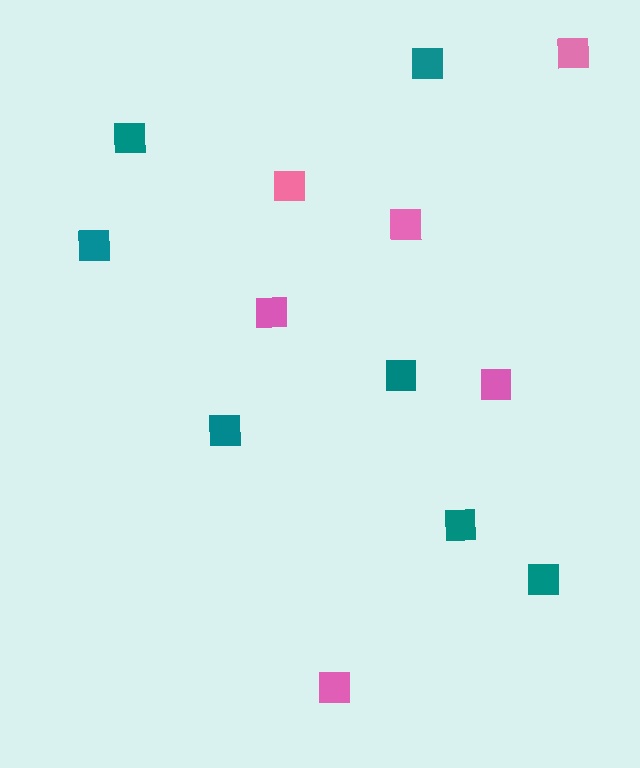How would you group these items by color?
There are 2 groups: one group of pink squares (6) and one group of teal squares (7).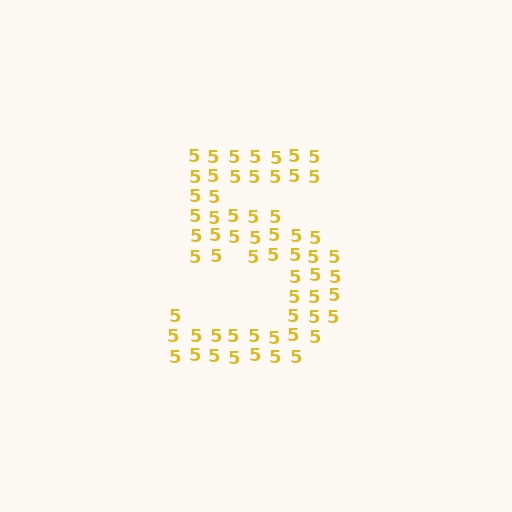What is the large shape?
The large shape is the digit 5.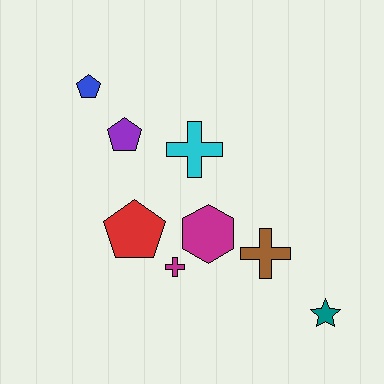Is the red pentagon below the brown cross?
No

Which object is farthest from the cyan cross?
The teal star is farthest from the cyan cross.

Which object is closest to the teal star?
The brown cross is closest to the teal star.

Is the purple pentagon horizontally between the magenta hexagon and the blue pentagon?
Yes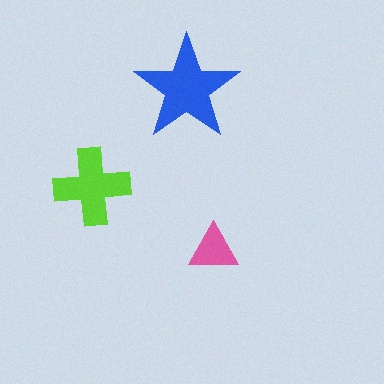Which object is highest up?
The blue star is topmost.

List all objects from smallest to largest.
The pink triangle, the lime cross, the blue star.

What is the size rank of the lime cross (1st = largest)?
2nd.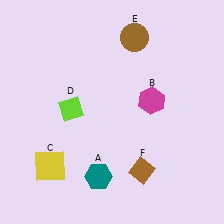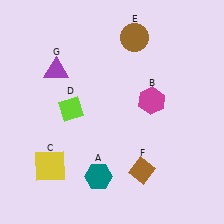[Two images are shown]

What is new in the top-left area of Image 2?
A purple triangle (G) was added in the top-left area of Image 2.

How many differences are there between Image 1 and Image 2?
There is 1 difference between the two images.